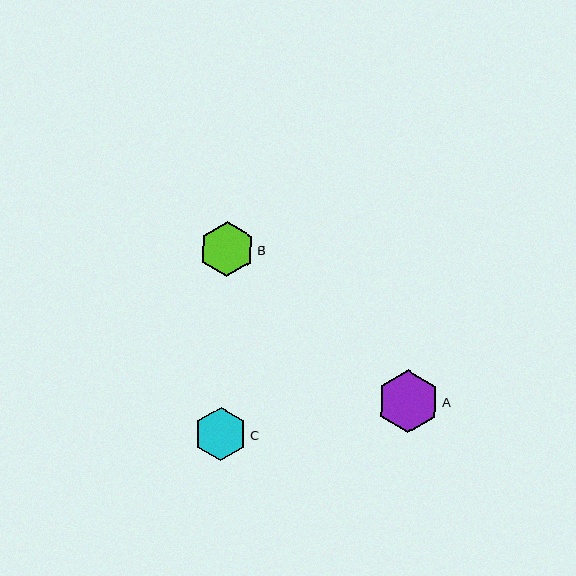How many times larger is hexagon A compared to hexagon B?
Hexagon A is approximately 1.1 times the size of hexagon B.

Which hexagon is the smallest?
Hexagon C is the smallest with a size of approximately 53 pixels.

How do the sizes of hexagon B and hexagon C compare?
Hexagon B and hexagon C are approximately the same size.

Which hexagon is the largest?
Hexagon A is the largest with a size of approximately 62 pixels.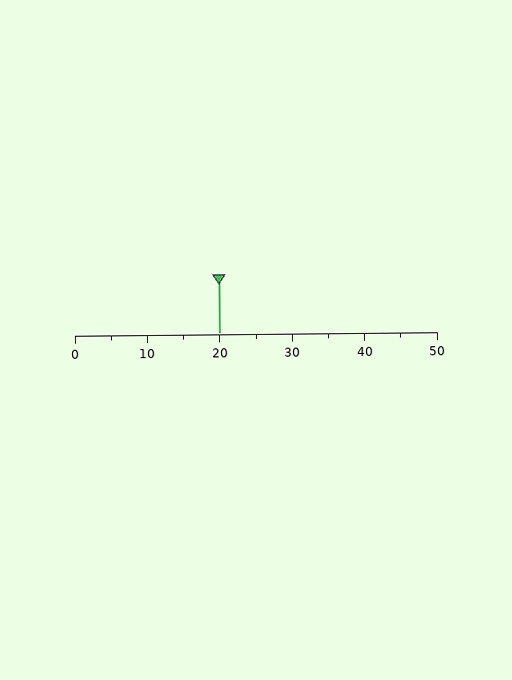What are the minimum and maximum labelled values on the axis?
The axis runs from 0 to 50.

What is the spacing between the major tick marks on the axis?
The major ticks are spaced 10 apart.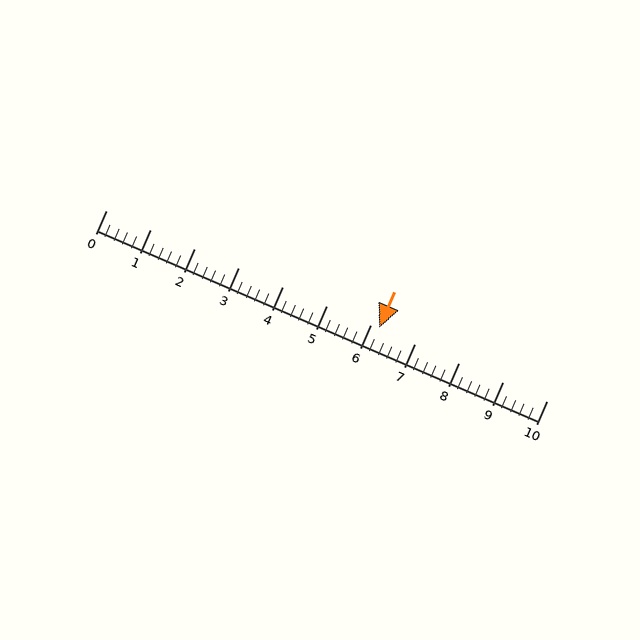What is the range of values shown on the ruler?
The ruler shows values from 0 to 10.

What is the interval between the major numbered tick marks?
The major tick marks are spaced 1 units apart.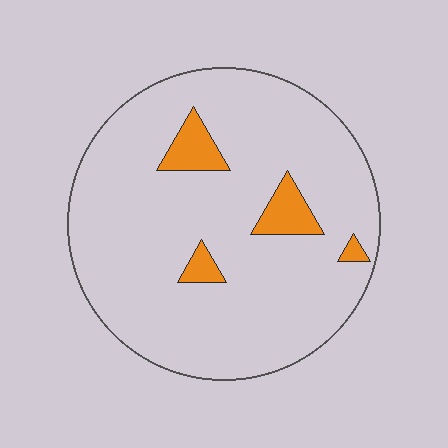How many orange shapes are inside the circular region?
4.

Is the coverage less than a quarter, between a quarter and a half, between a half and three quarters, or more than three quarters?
Less than a quarter.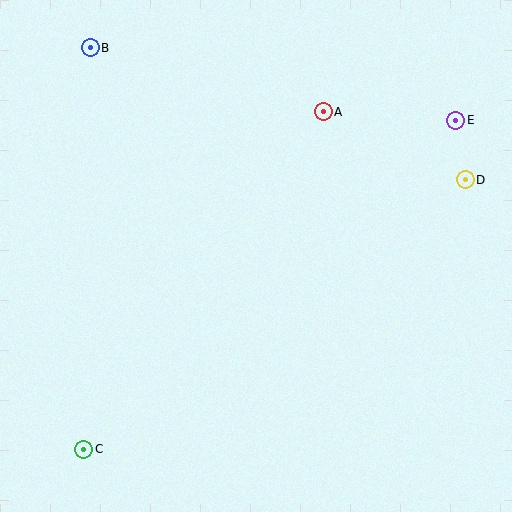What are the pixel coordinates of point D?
Point D is at (465, 180).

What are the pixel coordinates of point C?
Point C is at (84, 449).